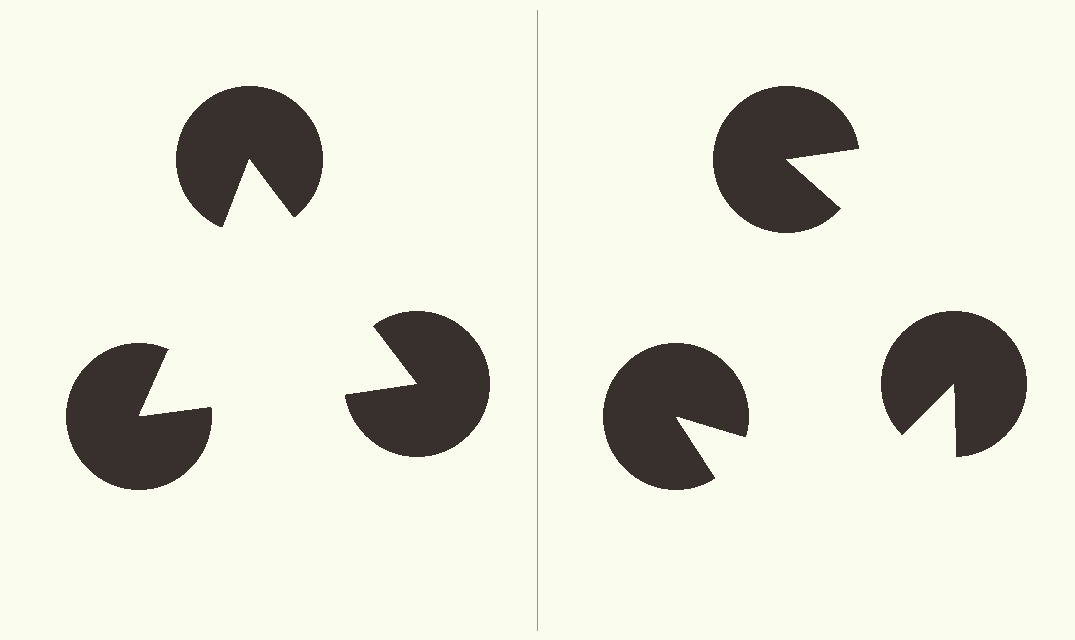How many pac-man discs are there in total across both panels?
6 — 3 on each side.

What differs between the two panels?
The pac-man discs are positioned identically on both sides; only the wedge orientations differ. On the left they align to a triangle; on the right they are misaligned.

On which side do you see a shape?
An illusory triangle appears on the left side. On the right side the wedge cuts are rotated, so no coherent shape forms.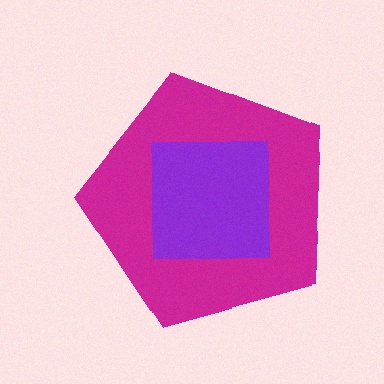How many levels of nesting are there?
2.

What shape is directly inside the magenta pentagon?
The purple square.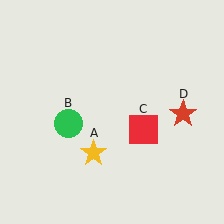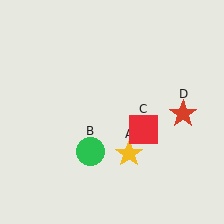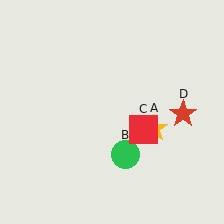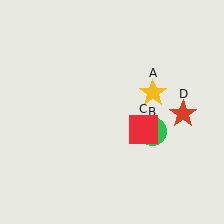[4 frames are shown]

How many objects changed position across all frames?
2 objects changed position: yellow star (object A), green circle (object B).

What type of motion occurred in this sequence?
The yellow star (object A), green circle (object B) rotated counterclockwise around the center of the scene.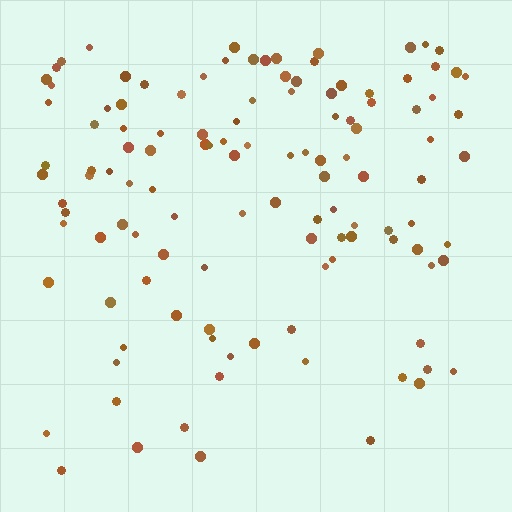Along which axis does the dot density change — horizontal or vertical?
Vertical.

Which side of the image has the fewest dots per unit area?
The bottom.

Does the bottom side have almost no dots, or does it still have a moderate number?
Still a moderate number, just noticeably fewer than the top.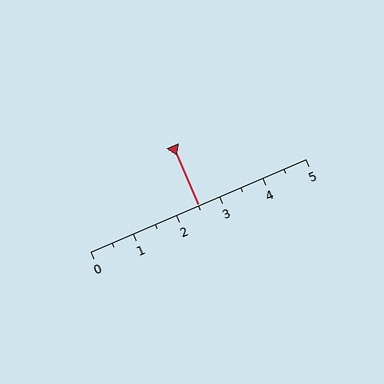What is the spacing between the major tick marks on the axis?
The major ticks are spaced 1 apart.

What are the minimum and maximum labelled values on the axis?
The axis runs from 0 to 5.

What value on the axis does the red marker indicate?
The marker indicates approximately 2.5.